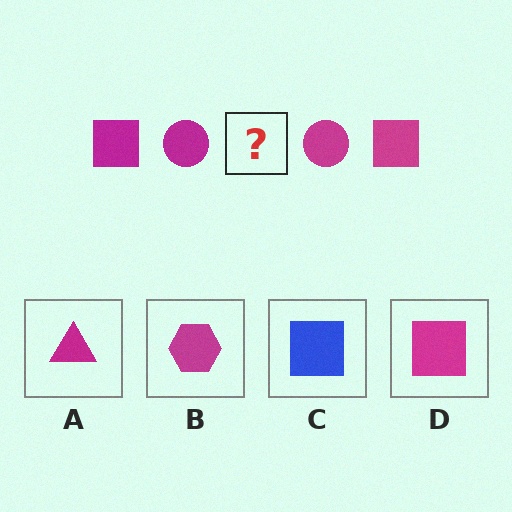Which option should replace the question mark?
Option D.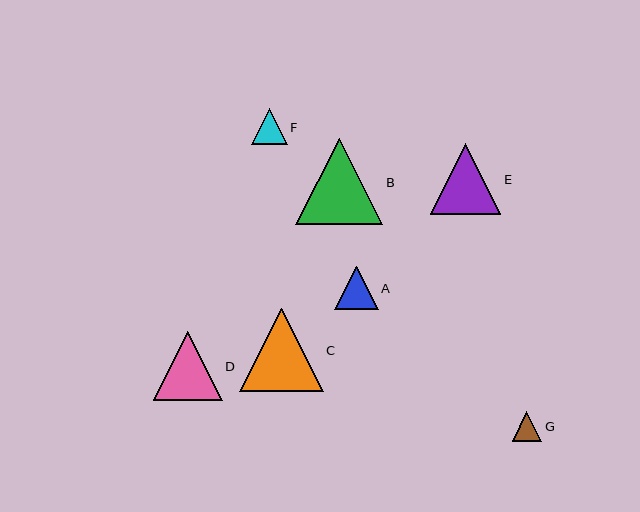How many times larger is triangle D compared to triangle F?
Triangle D is approximately 1.9 times the size of triangle F.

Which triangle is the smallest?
Triangle G is the smallest with a size of approximately 29 pixels.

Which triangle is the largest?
Triangle B is the largest with a size of approximately 87 pixels.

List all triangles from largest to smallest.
From largest to smallest: B, C, E, D, A, F, G.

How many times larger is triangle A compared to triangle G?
Triangle A is approximately 1.5 times the size of triangle G.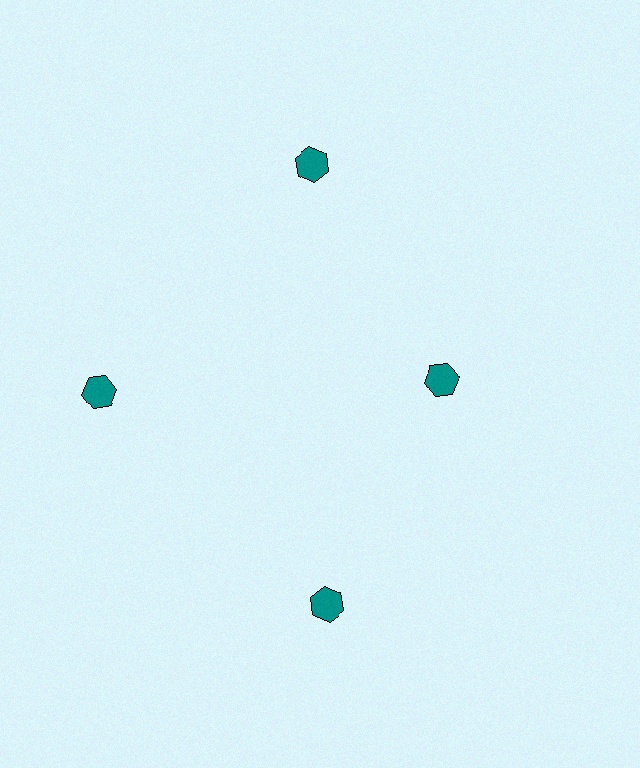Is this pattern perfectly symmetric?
No. The 4 teal hexagons are arranged in a ring, but one element near the 3 o'clock position is pulled inward toward the center, breaking the 4-fold rotational symmetry.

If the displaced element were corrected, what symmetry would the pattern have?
It would have 4-fold rotational symmetry — the pattern would map onto itself every 90 degrees.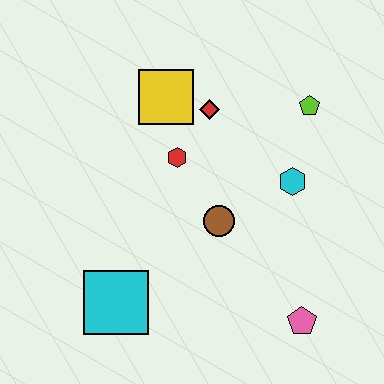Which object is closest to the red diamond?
The yellow square is closest to the red diamond.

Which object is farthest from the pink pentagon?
The yellow square is farthest from the pink pentagon.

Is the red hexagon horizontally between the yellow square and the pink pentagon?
Yes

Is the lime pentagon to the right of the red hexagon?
Yes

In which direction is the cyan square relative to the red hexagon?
The cyan square is below the red hexagon.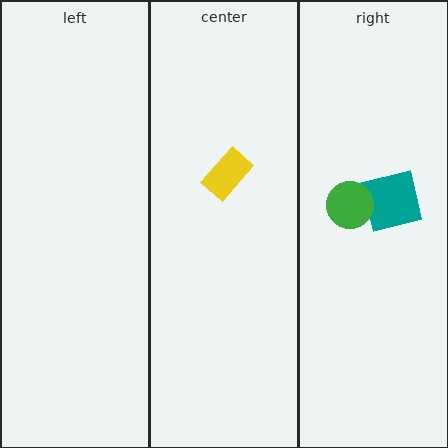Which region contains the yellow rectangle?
The center region.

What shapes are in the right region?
The teal square, the green circle.